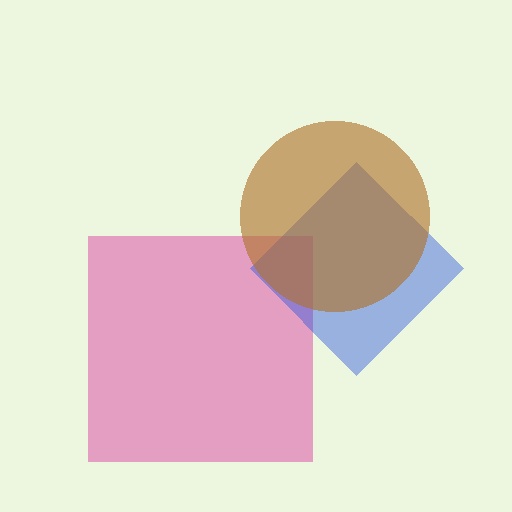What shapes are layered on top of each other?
The layered shapes are: a pink square, a blue diamond, a brown circle.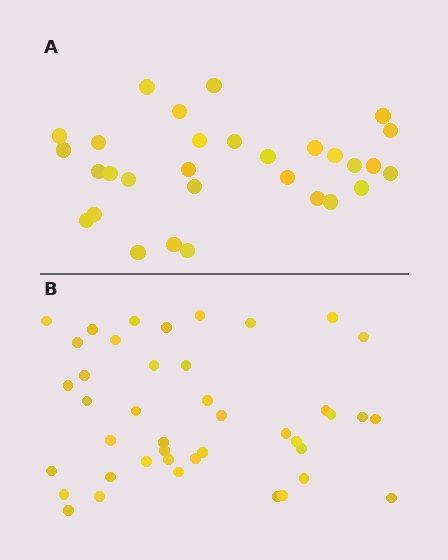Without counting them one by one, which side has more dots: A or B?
Region B (the bottom region) has more dots.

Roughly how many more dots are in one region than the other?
Region B has roughly 12 or so more dots than region A.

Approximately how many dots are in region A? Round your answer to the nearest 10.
About 30 dots.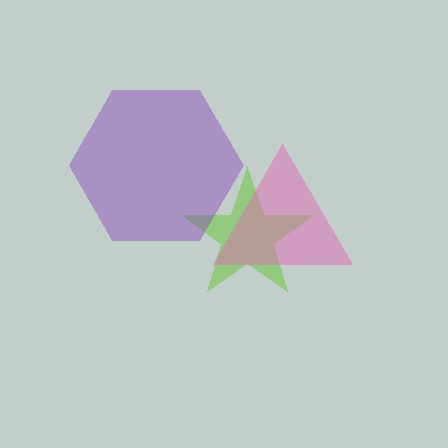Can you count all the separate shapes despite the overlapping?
Yes, there are 3 separate shapes.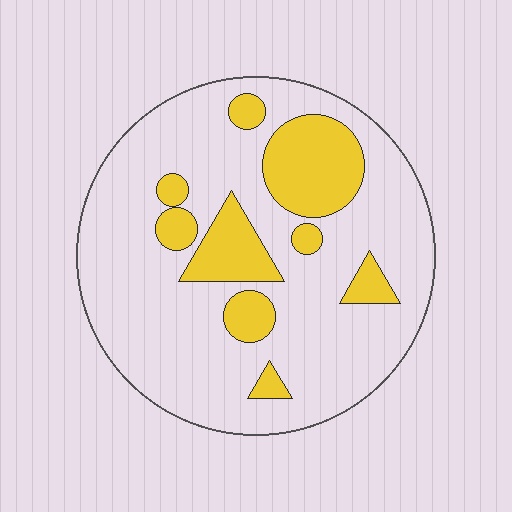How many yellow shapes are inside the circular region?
9.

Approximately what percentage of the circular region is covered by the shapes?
Approximately 20%.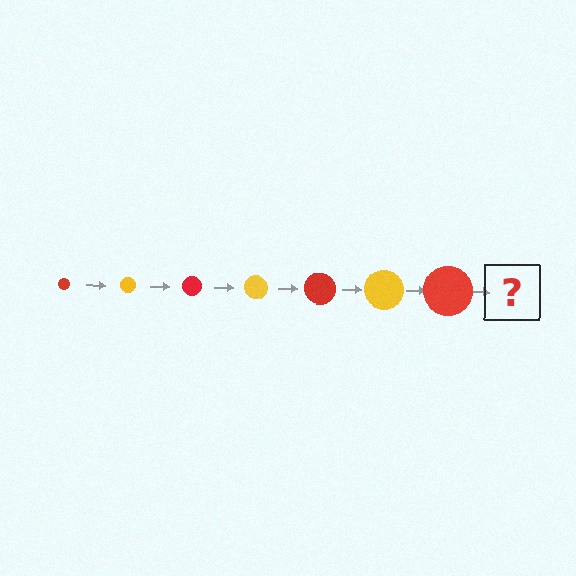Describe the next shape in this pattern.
It should be a yellow circle, larger than the previous one.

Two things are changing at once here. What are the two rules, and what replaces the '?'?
The two rules are that the circle grows larger each step and the color cycles through red and yellow. The '?' should be a yellow circle, larger than the previous one.